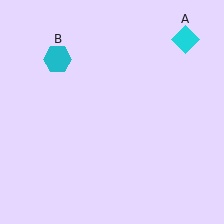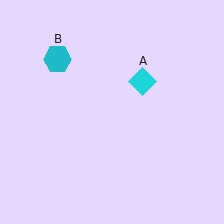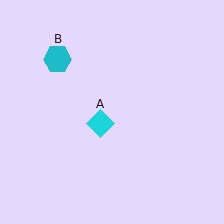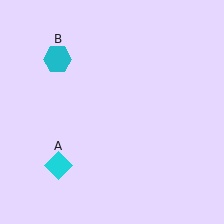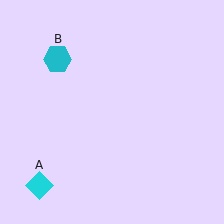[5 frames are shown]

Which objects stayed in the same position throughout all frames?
Cyan hexagon (object B) remained stationary.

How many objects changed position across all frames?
1 object changed position: cyan diamond (object A).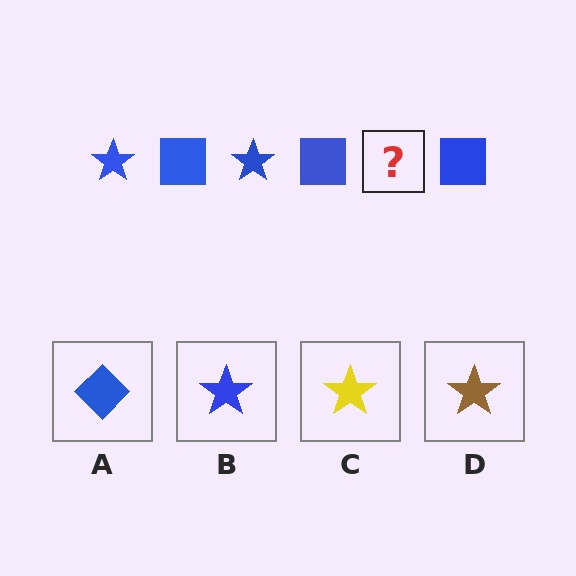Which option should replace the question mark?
Option B.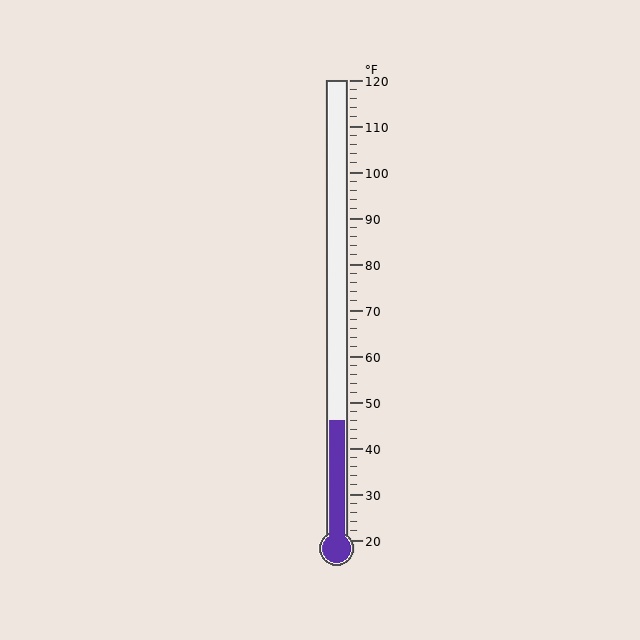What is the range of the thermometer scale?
The thermometer scale ranges from 20°F to 120°F.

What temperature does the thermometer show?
The thermometer shows approximately 46°F.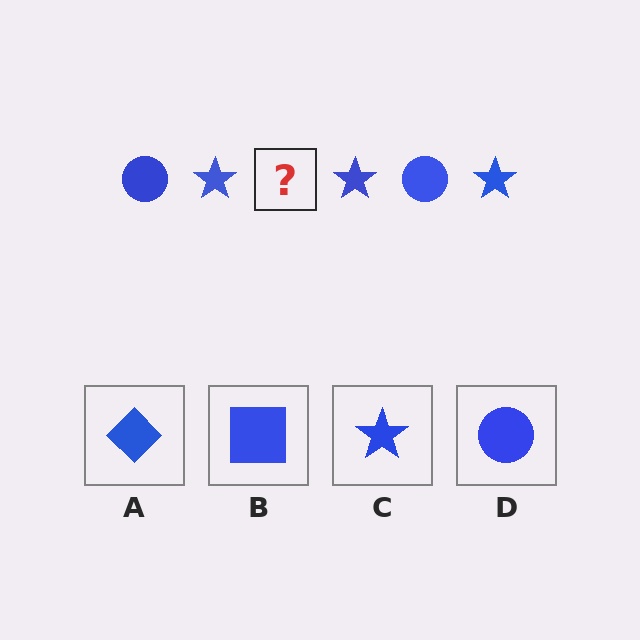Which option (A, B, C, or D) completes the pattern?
D.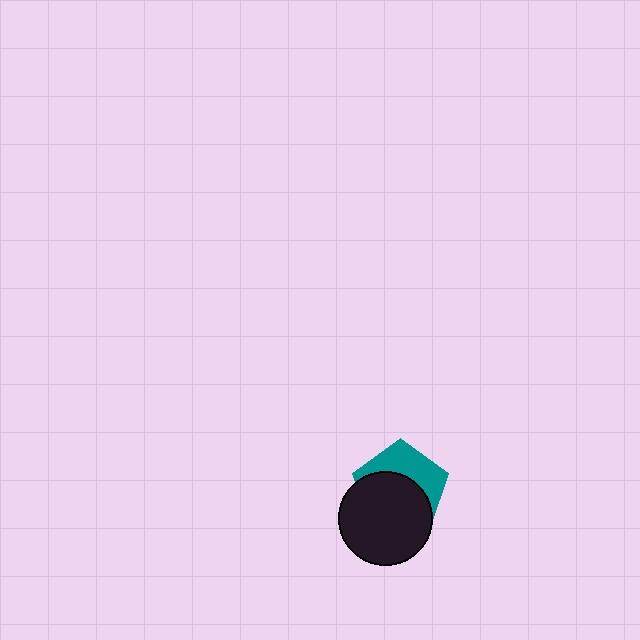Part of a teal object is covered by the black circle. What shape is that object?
It is a pentagon.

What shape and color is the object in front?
The object in front is a black circle.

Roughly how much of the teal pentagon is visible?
A small part of it is visible (roughly 41%).